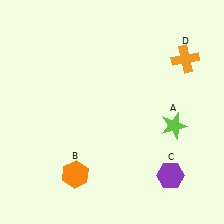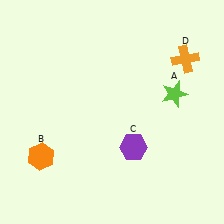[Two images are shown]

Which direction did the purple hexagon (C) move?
The purple hexagon (C) moved left.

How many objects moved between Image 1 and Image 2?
3 objects moved between the two images.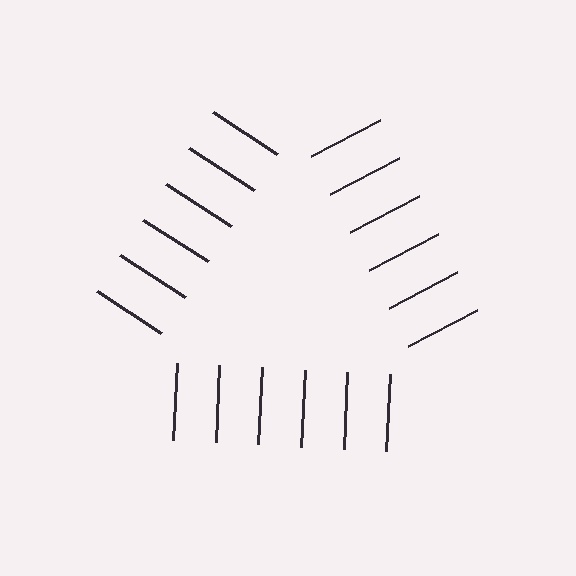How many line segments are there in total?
18 — 6 along each of the 3 edges.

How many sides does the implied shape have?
3 sides — the line-ends trace a triangle.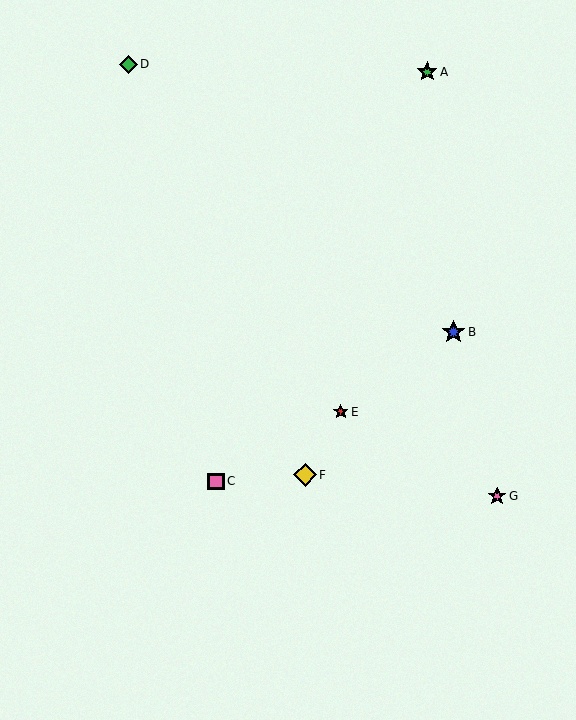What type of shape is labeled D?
Shape D is a green diamond.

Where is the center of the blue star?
The center of the blue star is at (453, 332).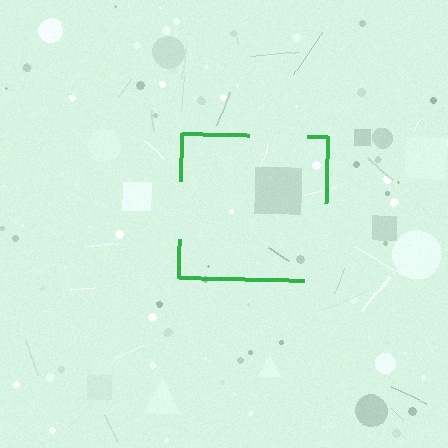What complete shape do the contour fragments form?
The contour fragments form a square.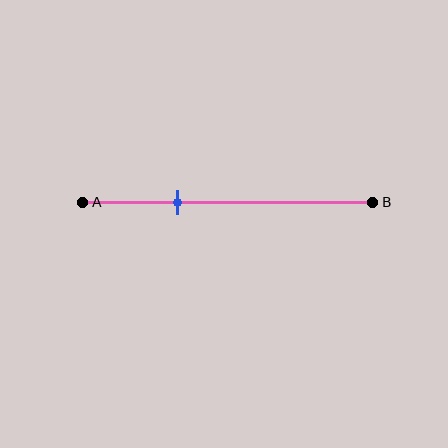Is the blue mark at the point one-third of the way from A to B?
Yes, the mark is approximately at the one-third point.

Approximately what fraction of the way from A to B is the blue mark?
The blue mark is approximately 35% of the way from A to B.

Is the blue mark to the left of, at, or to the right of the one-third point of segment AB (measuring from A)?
The blue mark is approximately at the one-third point of segment AB.